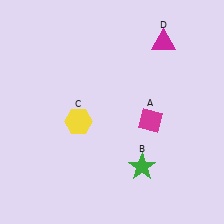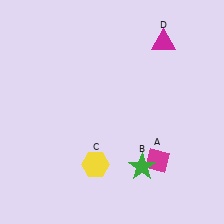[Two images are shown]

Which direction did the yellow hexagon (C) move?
The yellow hexagon (C) moved down.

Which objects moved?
The objects that moved are: the magenta diamond (A), the yellow hexagon (C).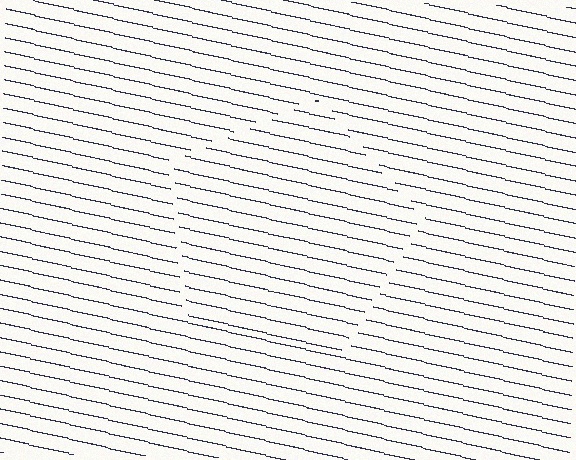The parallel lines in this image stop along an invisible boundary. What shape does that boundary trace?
An illusory pentagon. The interior of the shape contains the same grating, shifted by half a period — the contour is defined by the phase discontinuity where line-ends from the inner and outer gratings abut.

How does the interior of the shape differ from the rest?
The interior of the shape contains the same grating, shifted by half a period — the contour is defined by the phase discontinuity where line-ends from the inner and outer gratings abut.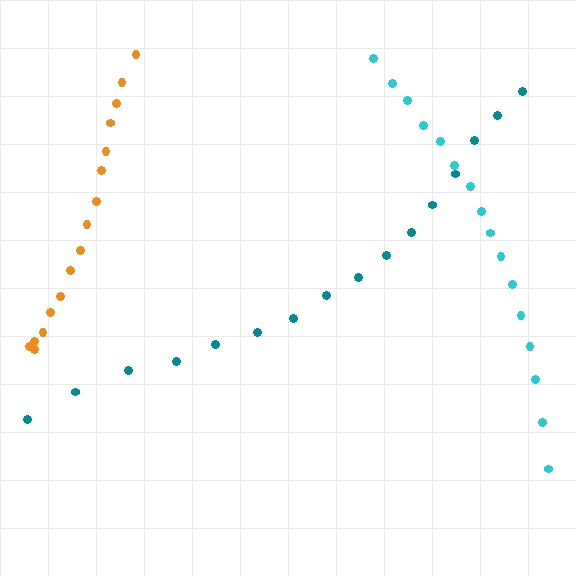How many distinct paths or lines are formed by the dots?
There are 3 distinct paths.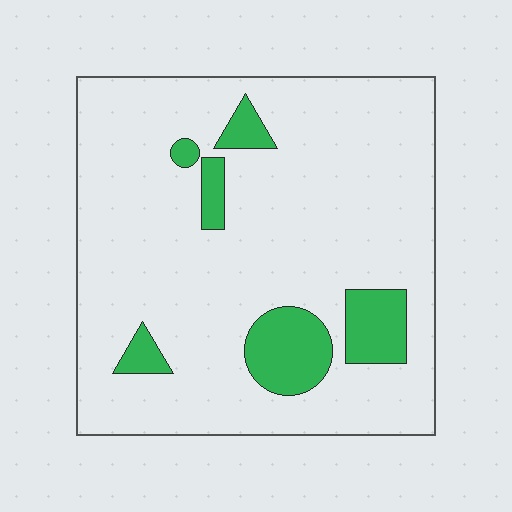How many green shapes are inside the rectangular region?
6.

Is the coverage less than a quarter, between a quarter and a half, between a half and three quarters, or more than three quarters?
Less than a quarter.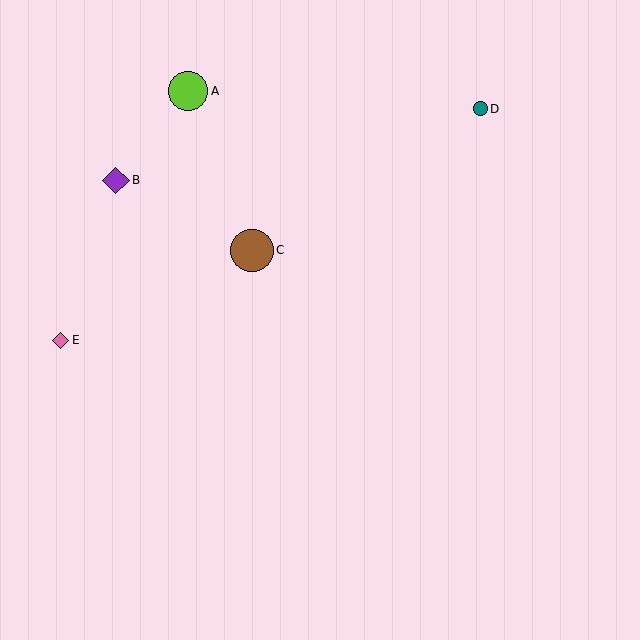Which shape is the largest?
The brown circle (labeled C) is the largest.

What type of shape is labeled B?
Shape B is a purple diamond.